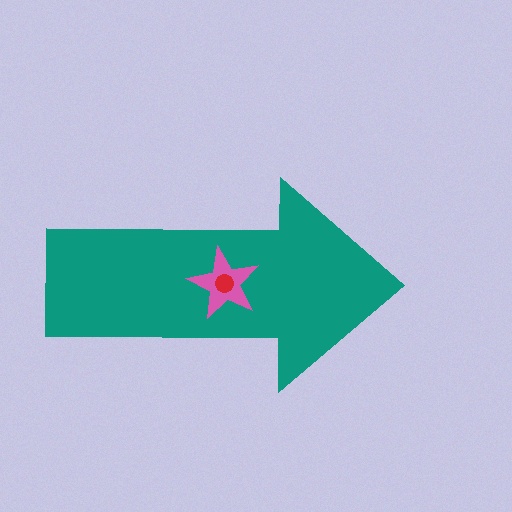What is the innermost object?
The red circle.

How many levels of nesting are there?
3.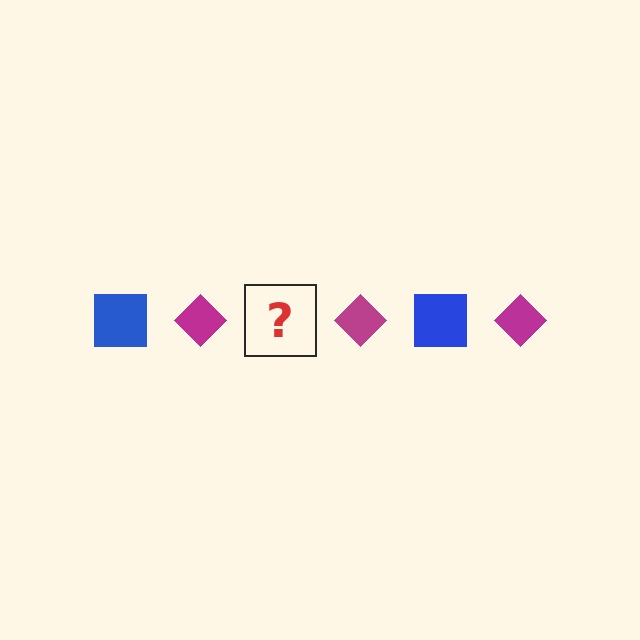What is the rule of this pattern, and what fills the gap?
The rule is that the pattern alternates between blue square and magenta diamond. The gap should be filled with a blue square.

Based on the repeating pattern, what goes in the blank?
The blank should be a blue square.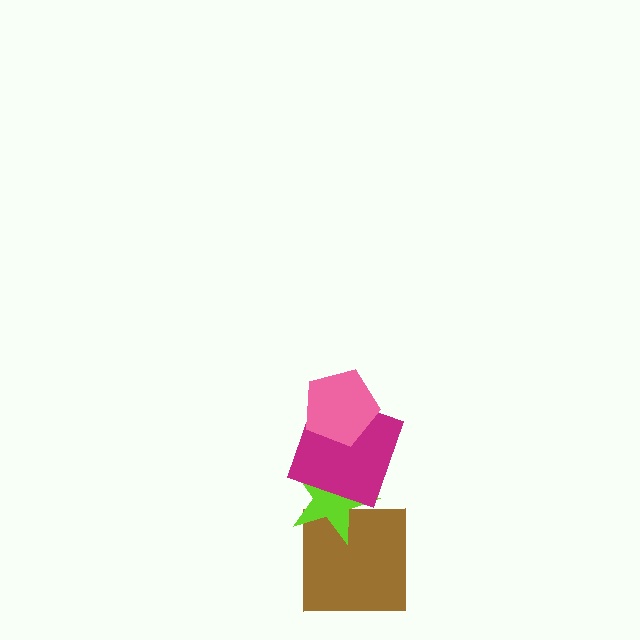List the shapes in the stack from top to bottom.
From top to bottom: the pink pentagon, the magenta square, the lime star, the brown square.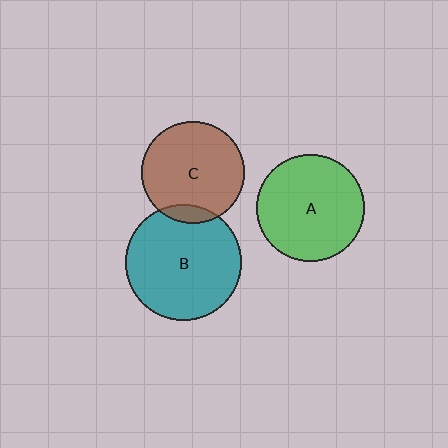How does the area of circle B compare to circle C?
Approximately 1.3 times.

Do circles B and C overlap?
Yes.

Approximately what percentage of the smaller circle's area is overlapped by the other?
Approximately 10%.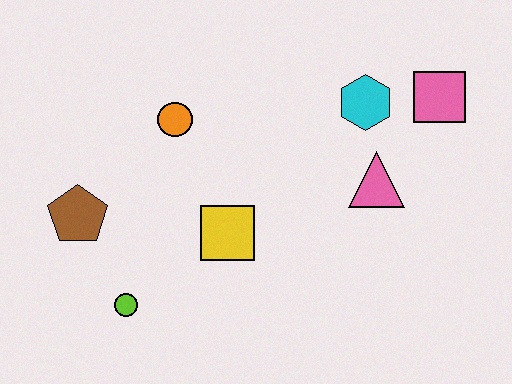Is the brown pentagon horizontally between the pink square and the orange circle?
No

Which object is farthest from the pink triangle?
The brown pentagon is farthest from the pink triangle.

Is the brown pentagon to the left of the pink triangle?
Yes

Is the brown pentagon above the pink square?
No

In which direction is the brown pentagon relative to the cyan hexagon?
The brown pentagon is to the left of the cyan hexagon.